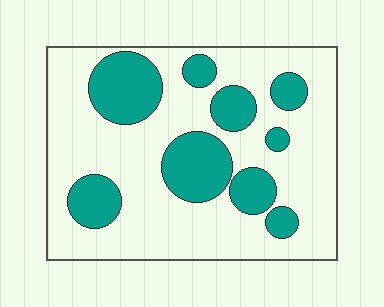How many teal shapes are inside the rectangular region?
9.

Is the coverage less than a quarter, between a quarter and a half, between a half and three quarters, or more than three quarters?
Between a quarter and a half.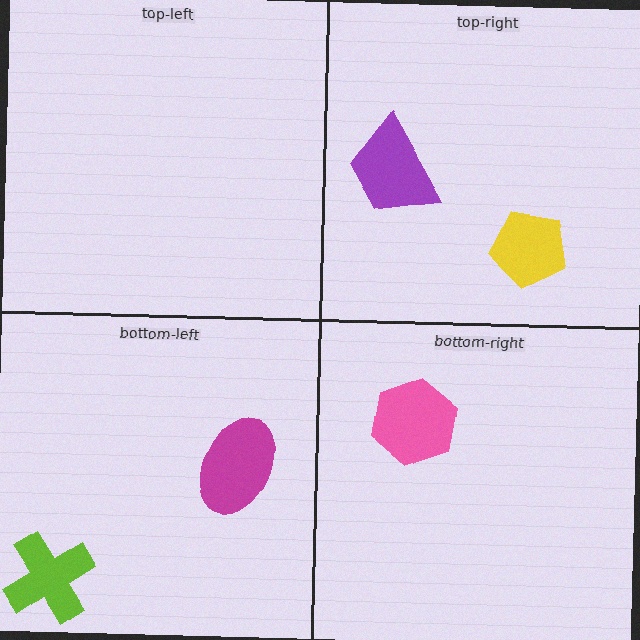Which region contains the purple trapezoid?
The top-right region.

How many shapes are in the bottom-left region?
2.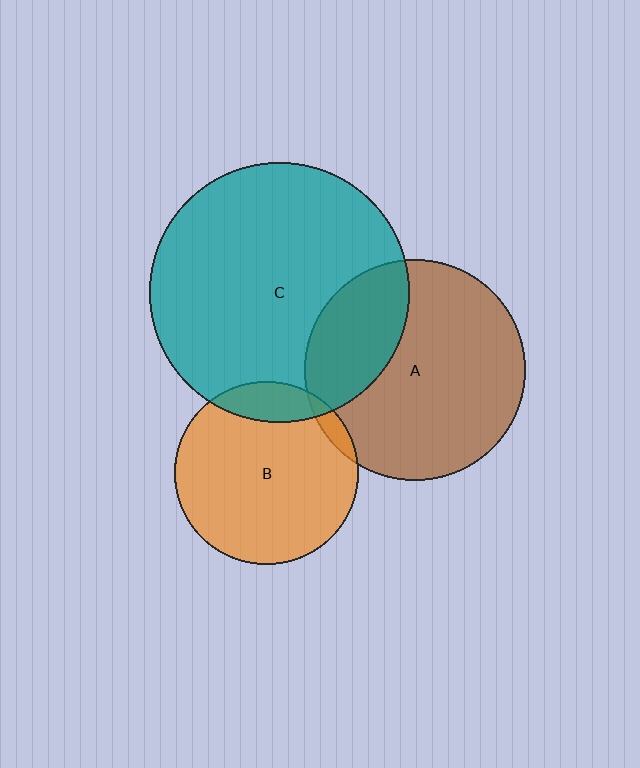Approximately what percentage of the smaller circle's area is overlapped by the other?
Approximately 30%.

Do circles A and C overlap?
Yes.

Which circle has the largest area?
Circle C (teal).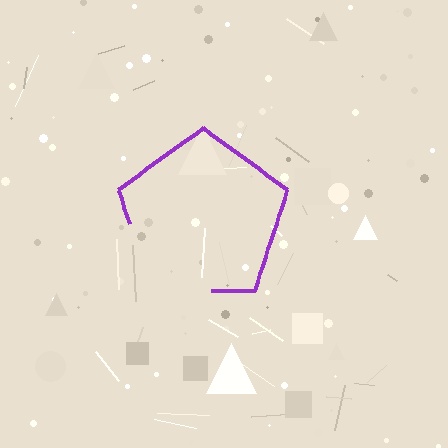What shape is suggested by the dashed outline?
The dashed outline suggests a pentagon.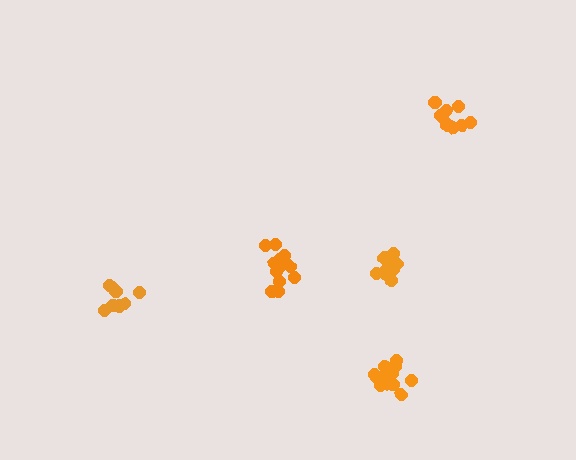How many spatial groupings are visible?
There are 5 spatial groupings.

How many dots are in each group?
Group 1: 13 dots, Group 2: 13 dots, Group 3: 8 dots, Group 4: 11 dots, Group 5: 10 dots (55 total).